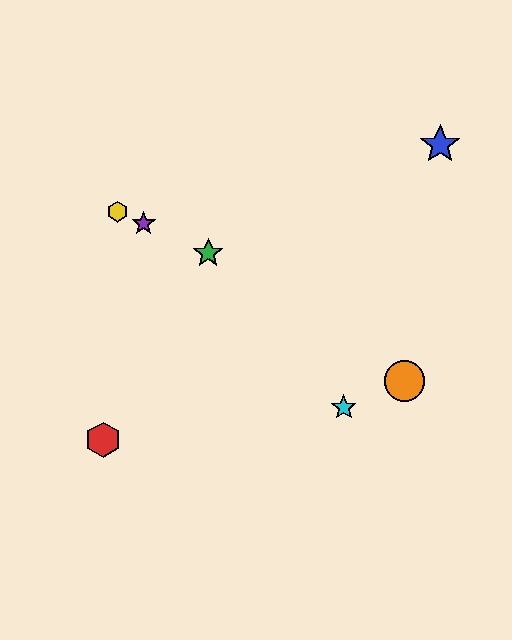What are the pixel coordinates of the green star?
The green star is at (208, 253).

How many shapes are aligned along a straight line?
3 shapes (the green star, the yellow hexagon, the purple star) are aligned along a straight line.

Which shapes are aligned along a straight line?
The green star, the yellow hexagon, the purple star are aligned along a straight line.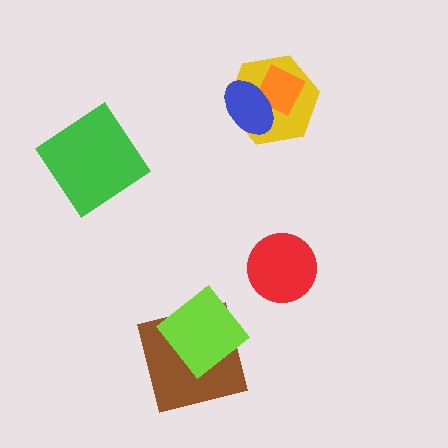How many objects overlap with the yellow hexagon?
2 objects overlap with the yellow hexagon.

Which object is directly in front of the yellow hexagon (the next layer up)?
The orange diamond is directly in front of the yellow hexagon.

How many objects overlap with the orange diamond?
2 objects overlap with the orange diamond.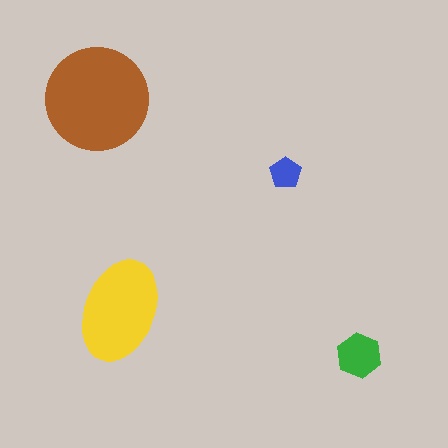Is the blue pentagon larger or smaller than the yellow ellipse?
Smaller.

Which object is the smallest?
The blue pentagon.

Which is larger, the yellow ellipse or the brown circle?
The brown circle.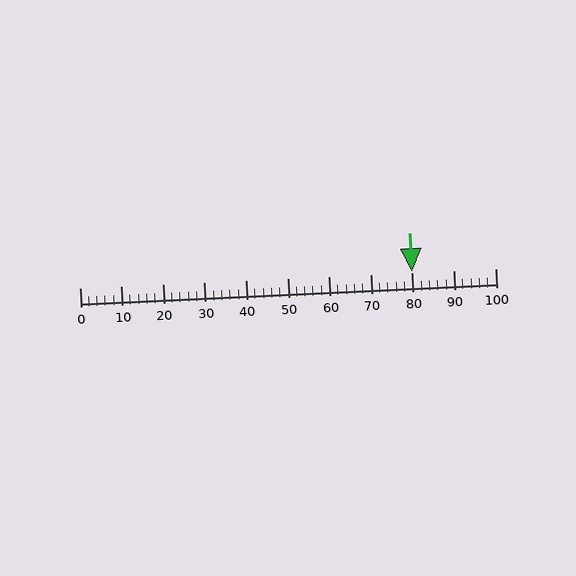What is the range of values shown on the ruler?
The ruler shows values from 0 to 100.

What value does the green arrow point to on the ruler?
The green arrow points to approximately 80.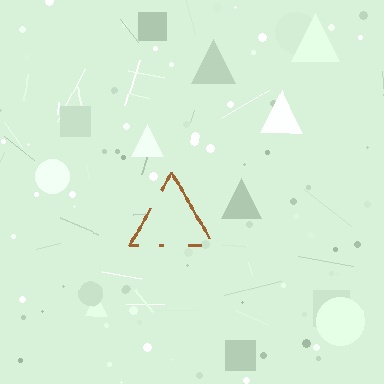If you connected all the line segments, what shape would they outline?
They would outline a triangle.